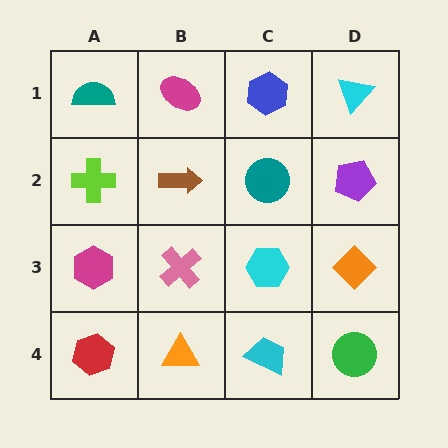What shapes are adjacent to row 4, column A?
A magenta hexagon (row 3, column A), an orange triangle (row 4, column B).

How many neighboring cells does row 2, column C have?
4.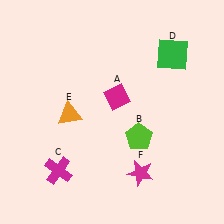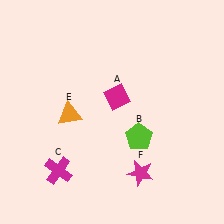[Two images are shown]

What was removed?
The green square (D) was removed in Image 2.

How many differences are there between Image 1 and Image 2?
There is 1 difference between the two images.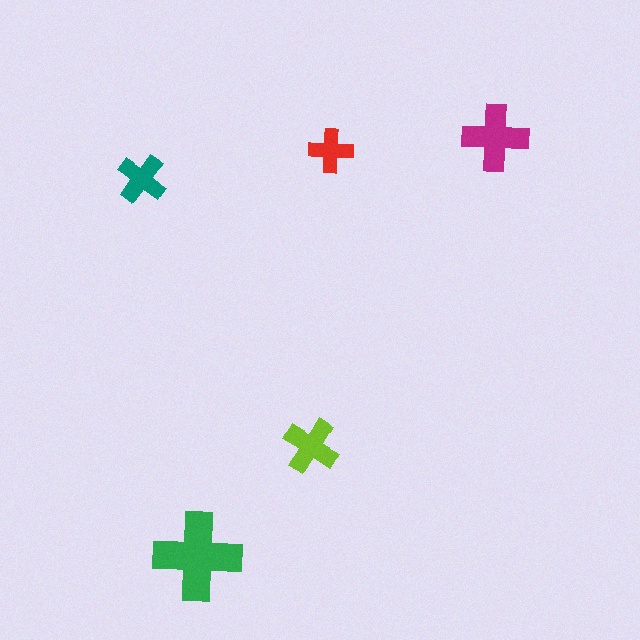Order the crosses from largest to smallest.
the green one, the magenta one, the lime one, the teal one, the red one.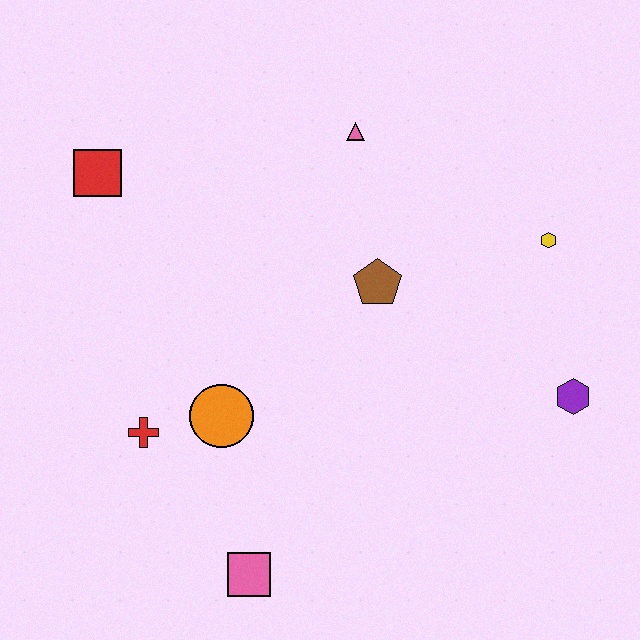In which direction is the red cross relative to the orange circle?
The red cross is to the left of the orange circle.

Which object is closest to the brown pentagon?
The pink triangle is closest to the brown pentagon.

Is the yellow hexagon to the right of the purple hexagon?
No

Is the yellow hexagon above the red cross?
Yes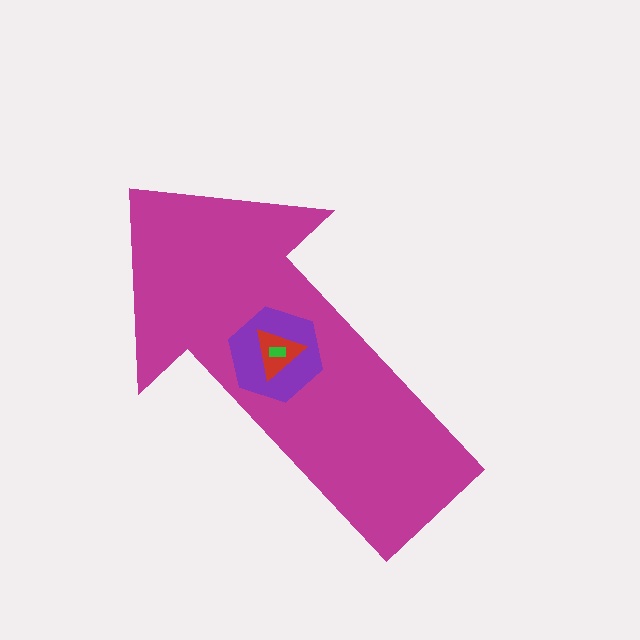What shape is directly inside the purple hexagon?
The red triangle.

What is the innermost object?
The green rectangle.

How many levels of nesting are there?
4.